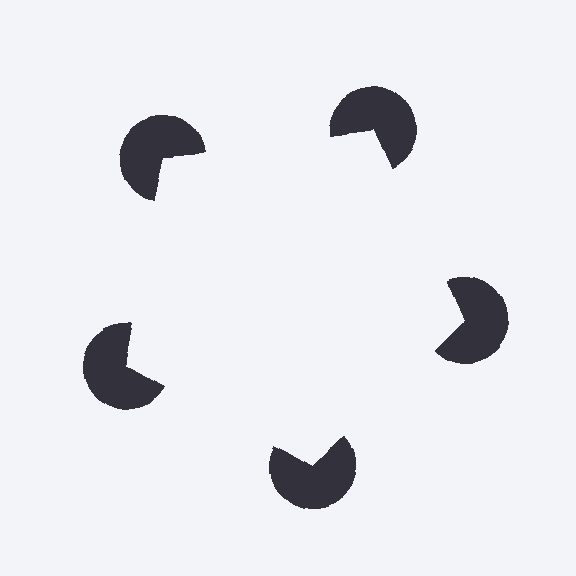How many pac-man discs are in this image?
There are 5 — one at each vertex of the illusory pentagon.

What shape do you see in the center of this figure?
An illusory pentagon — its edges are inferred from the aligned wedge cuts in the pac-man discs, not physically drawn.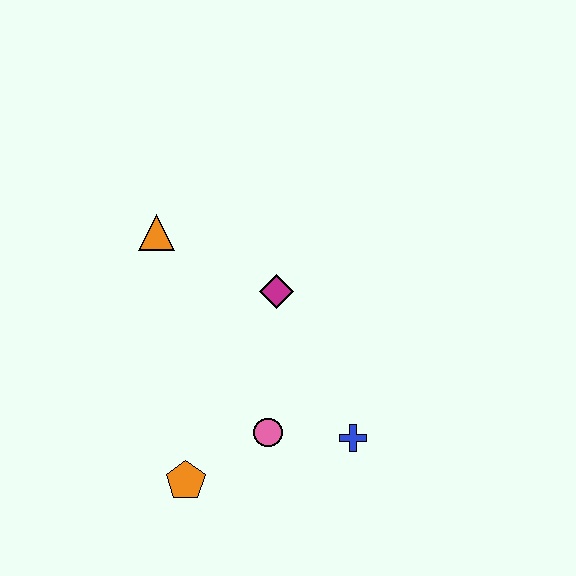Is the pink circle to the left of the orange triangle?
No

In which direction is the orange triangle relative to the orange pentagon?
The orange triangle is above the orange pentagon.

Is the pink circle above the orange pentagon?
Yes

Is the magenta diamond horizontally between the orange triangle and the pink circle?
No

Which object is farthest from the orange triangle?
The blue cross is farthest from the orange triangle.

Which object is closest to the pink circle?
The blue cross is closest to the pink circle.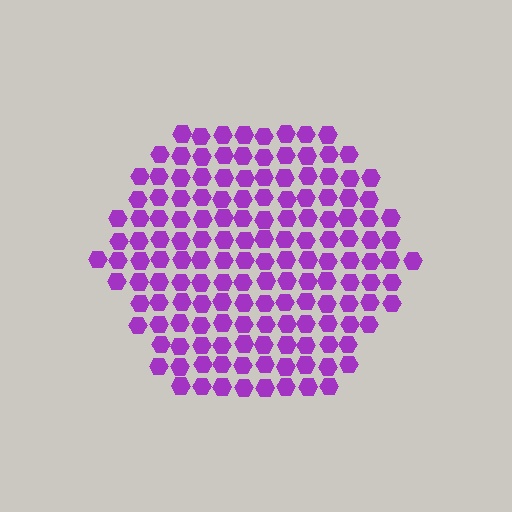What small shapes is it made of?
It is made of small hexagons.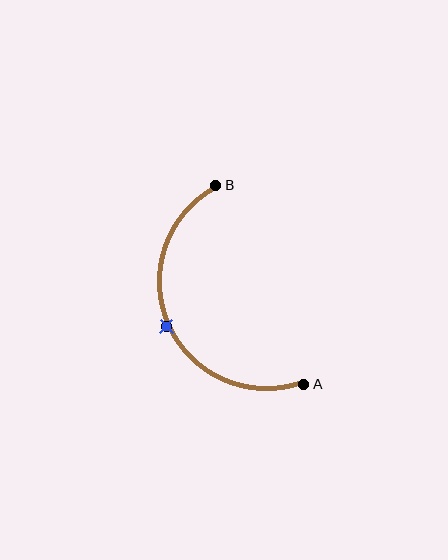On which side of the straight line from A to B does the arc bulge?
The arc bulges to the left of the straight line connecting A and B.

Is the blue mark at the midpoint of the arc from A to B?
Yes. The blue mark lies on the arc at equal arc-length from both A and B — it is the arc midpoint.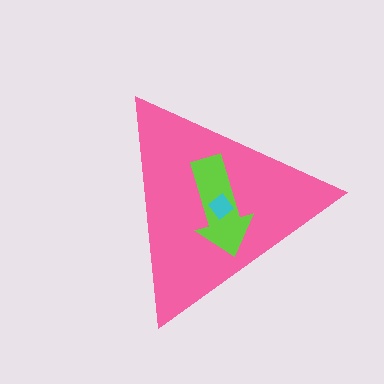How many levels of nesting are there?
3.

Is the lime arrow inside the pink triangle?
Yes.